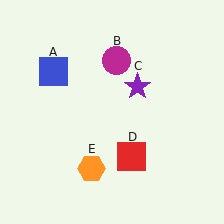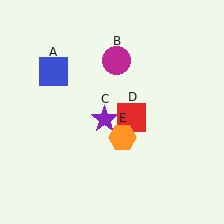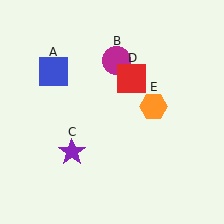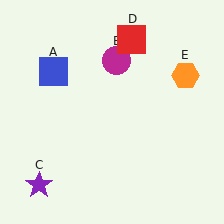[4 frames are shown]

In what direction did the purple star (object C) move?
The purple star (object C) moved down and to the left.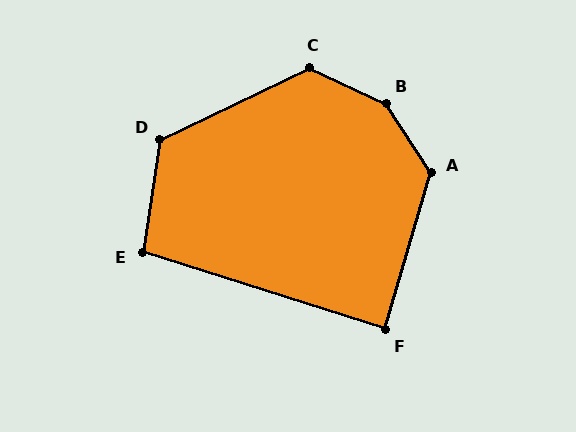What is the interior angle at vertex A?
Approximately 131 degrees (obtuse).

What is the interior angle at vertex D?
Approximately 124 degrees (obtuse).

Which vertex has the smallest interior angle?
F, at approximately 89 degrees.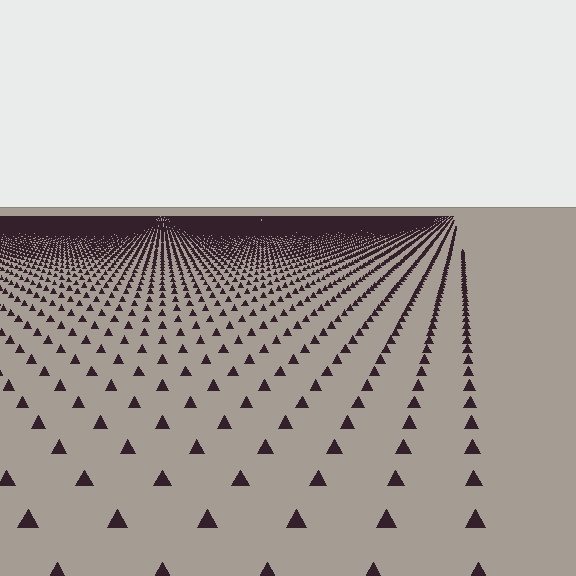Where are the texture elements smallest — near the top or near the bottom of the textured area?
Near the top.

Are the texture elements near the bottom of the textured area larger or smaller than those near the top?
Larger. Near the bottom, elements are closer to the viewer and appear at a bigger on-screen size.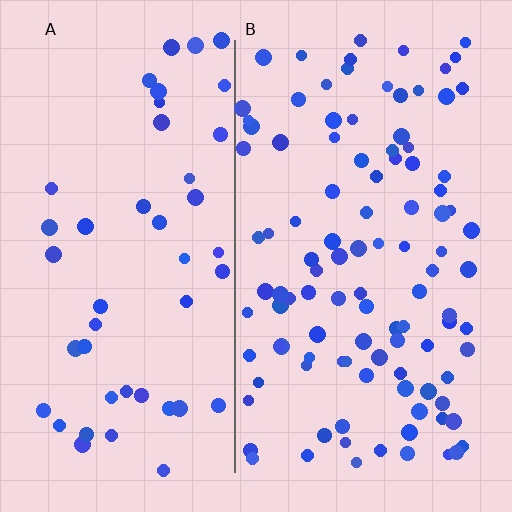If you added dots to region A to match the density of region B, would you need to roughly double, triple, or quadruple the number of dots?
Approximately double.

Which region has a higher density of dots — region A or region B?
B (the right).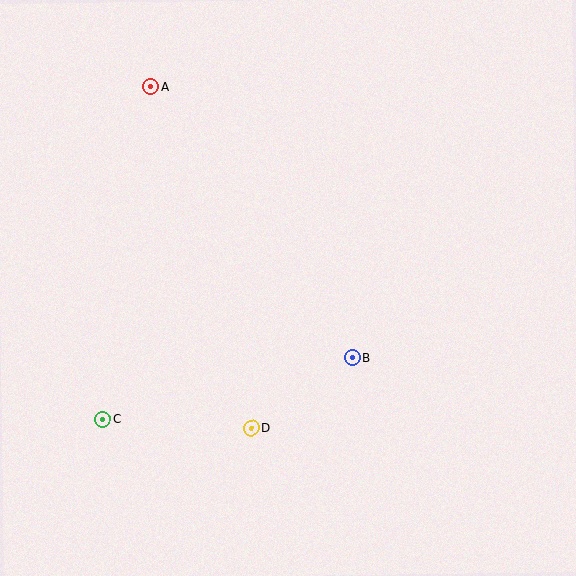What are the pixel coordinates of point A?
Point A is at (151, 87).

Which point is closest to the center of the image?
Point B at (352, 358) is closest to the center.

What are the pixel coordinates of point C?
Point C is at (102, 420).